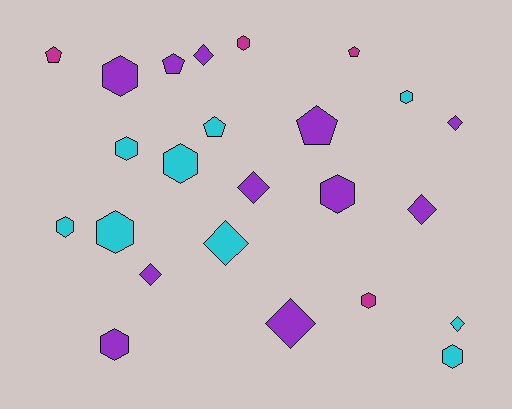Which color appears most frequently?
Purple, with 11 objects.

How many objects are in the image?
There are 24 objects.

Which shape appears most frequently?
Hexagon, with 11 objects.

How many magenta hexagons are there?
There are 2 magenta hexagons.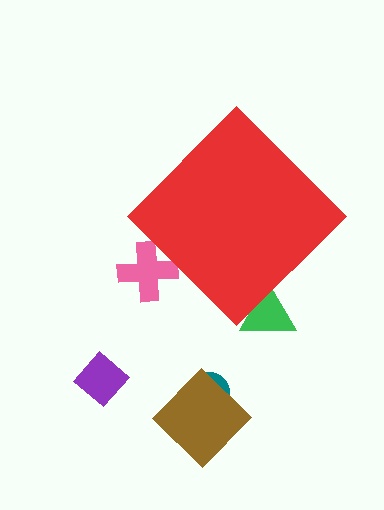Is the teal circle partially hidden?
No, the teal circle is fully visible.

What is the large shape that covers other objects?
A red diamond.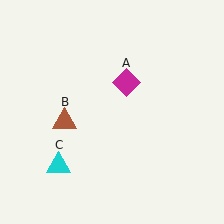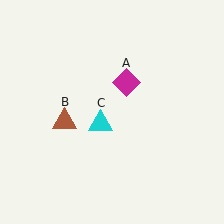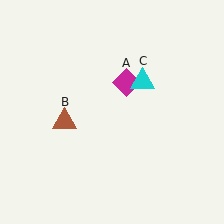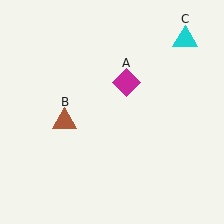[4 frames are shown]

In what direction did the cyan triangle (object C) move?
The cyan triangle (object C) moved up and to the right.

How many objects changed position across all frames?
1 object changed position: cyan triangle (object C).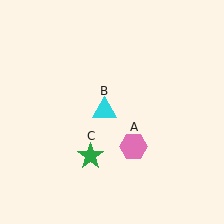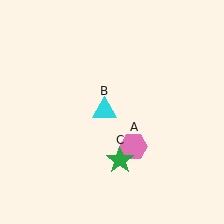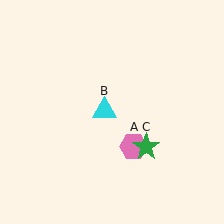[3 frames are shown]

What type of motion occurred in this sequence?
The green star (object C) rotated counterclockwise around the center of the scene.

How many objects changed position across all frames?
1 object changed position: green star (object C).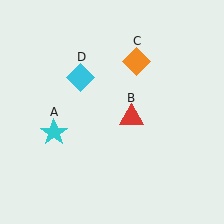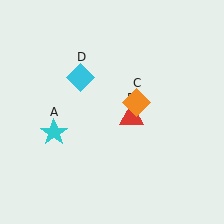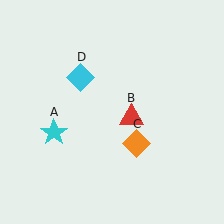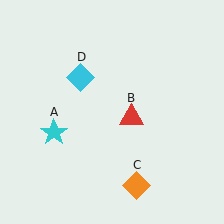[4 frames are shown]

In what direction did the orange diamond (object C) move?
The orange diamond (object C) moved down.